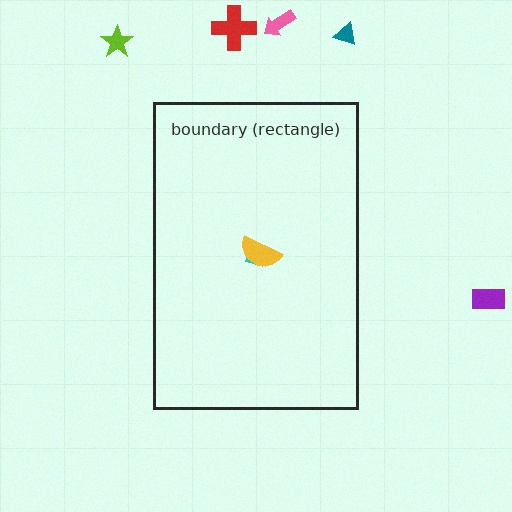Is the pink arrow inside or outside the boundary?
Outside.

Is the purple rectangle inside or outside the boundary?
Outside.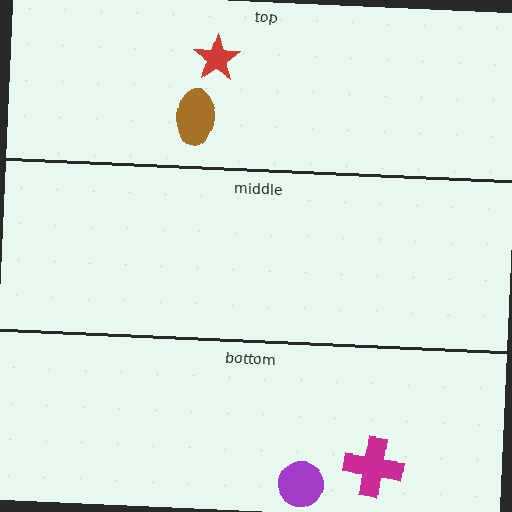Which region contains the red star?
The top region.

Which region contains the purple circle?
The bottom region.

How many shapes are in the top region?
2.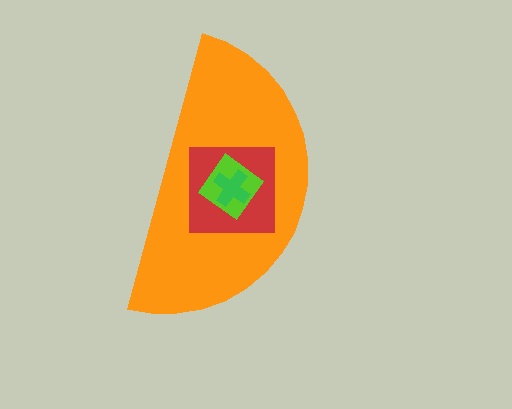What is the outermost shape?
The orange semicircle.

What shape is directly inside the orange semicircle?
The red square.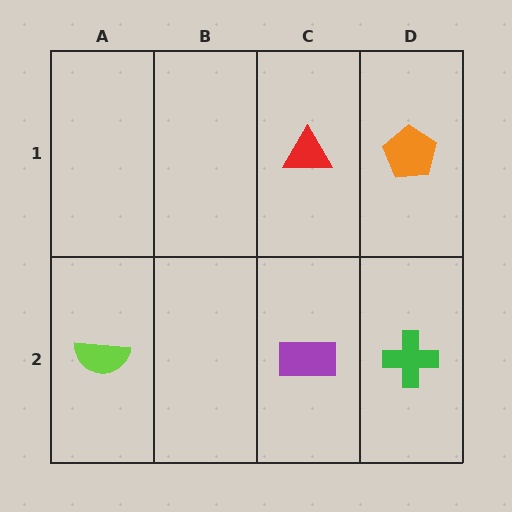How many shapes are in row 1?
2 shapes.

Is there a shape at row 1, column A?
No, that cell is empty.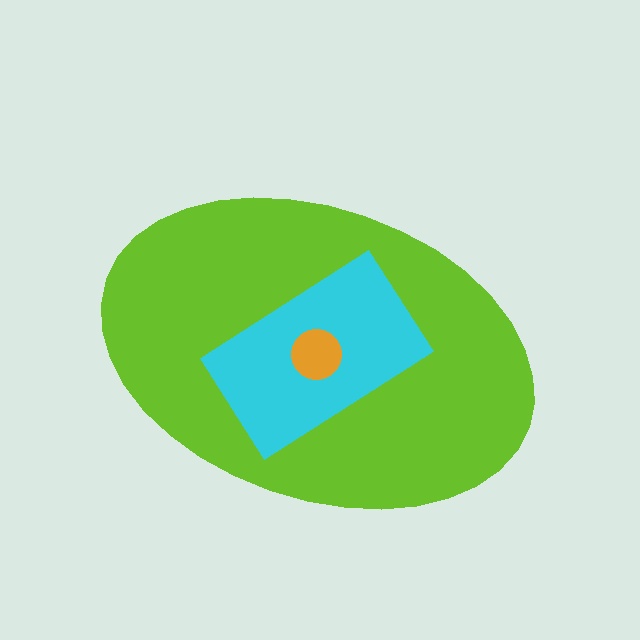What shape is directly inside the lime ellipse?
The cyan rectangle.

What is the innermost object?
The orange circle.